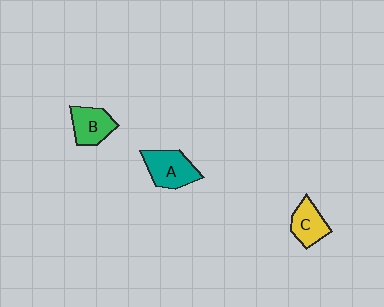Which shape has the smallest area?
Shape C (yellow).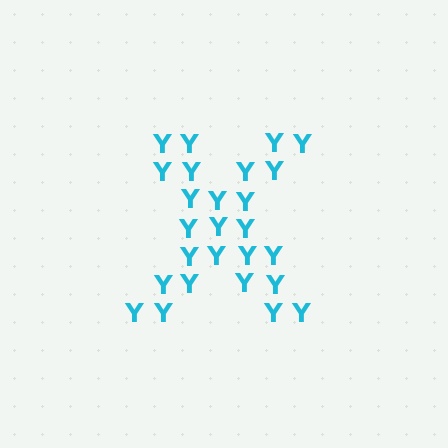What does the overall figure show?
The overall figure shows the letter X.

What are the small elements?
The small elements are letter Y's.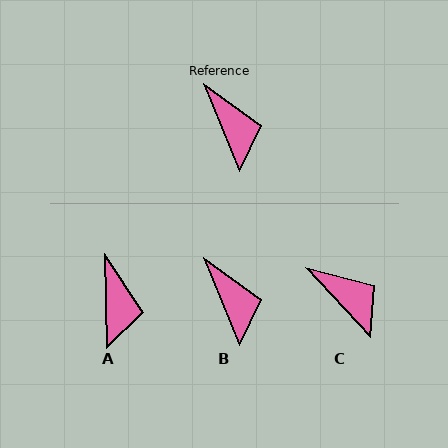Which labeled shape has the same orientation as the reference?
B.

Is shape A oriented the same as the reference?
No, it is off by about 21 degrees.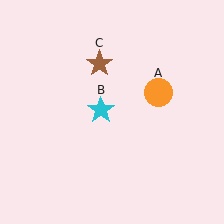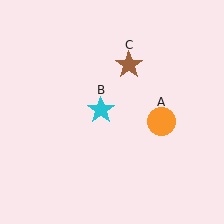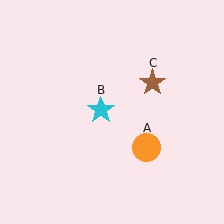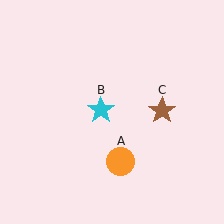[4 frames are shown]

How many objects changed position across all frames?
2 objects changed position: orange circle (object A), brown star (object C).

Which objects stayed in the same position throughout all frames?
Cyan star (object B) remained stationary.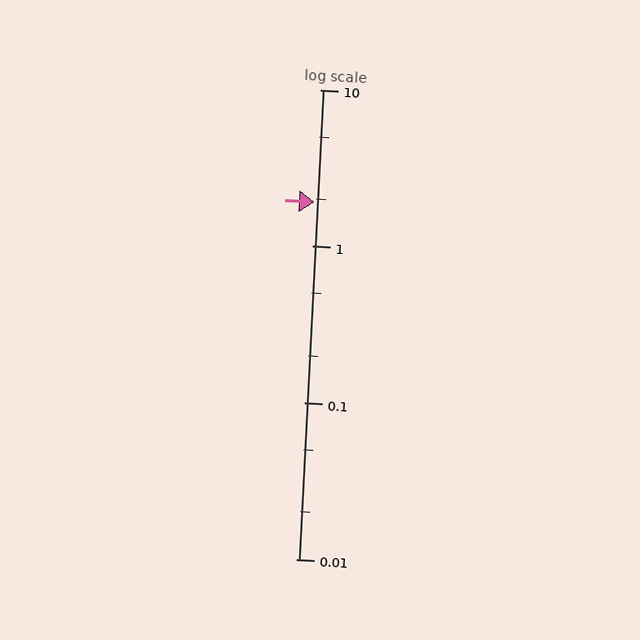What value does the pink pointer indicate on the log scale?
The pointer indicates approximately 1.9.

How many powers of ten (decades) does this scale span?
The scale spans 3 decades, from 0.01 to 10.